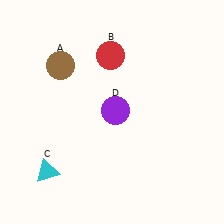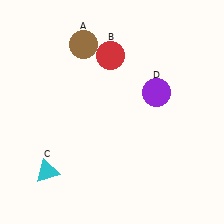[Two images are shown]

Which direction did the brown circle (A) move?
The brown circle (A) moved right.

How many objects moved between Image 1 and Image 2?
2 objects moved between the two images.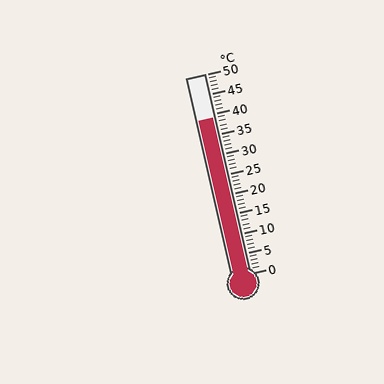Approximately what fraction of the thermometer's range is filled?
The thermometer is filled to approximately 80% of its range.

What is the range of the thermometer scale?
The thermometer scale ranges from 0°C to 50°C.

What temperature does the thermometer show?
The thermometer shows approximately 39°C.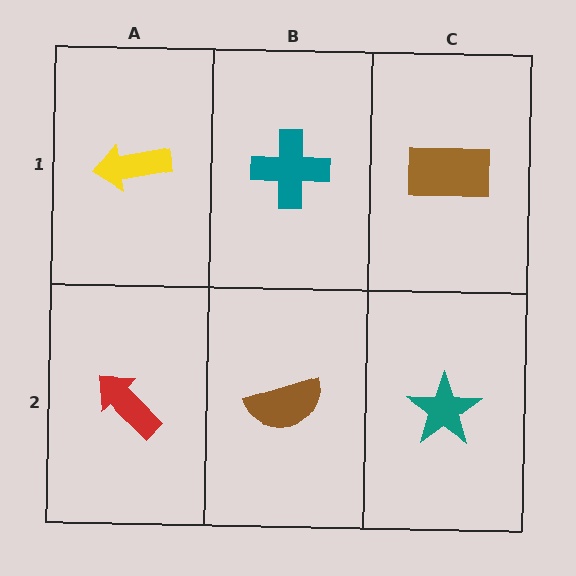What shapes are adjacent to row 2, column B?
A teal cross (row 1, column B), a red arrow (row 2, column A), a teal star (row 2, column C).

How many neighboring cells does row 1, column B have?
3.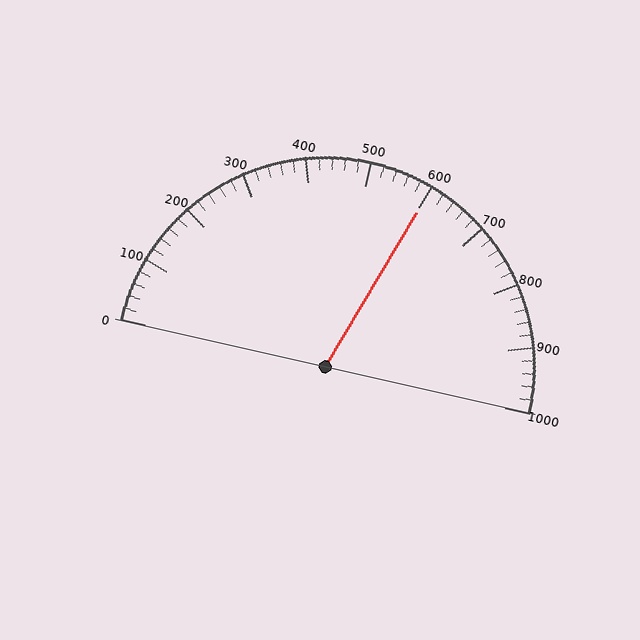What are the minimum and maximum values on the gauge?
The gauge ranges from 0 to 1000.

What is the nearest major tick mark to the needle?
The nearest major tick mark is 600.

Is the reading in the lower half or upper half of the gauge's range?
The reading is in the upper half of the range (0 to 1000).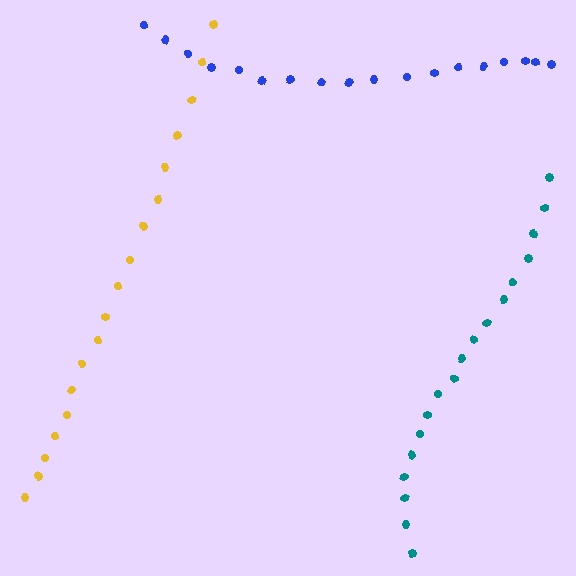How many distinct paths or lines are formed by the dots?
There are 3 distinct paths.